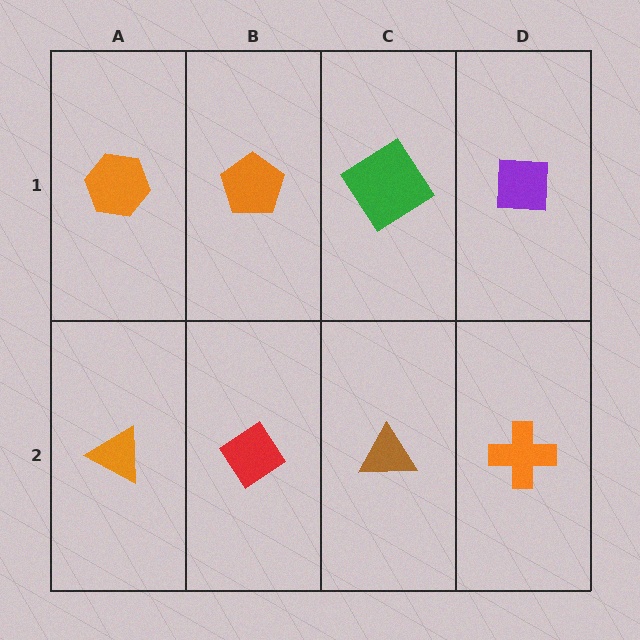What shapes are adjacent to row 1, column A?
An orange triangle (row 2, column A), an orange pentagon (row 1, column B).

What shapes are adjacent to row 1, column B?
A red diamond (row 2, column B), an orange hexagon (row 1, column A), a green diamond (row 1, column C).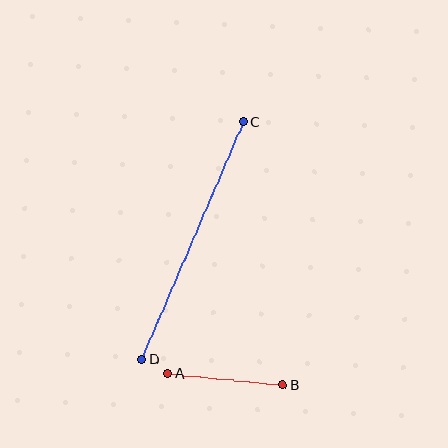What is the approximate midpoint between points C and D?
The midpoint is at approximately (192, 240) pixels.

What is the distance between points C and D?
The distance is approximately 258 pixels.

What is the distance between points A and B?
The distance is approximately 115 pixels.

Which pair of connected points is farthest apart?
Points C and D are farthest apart.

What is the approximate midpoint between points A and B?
The midpoint is at approximately (225, 379) pixels.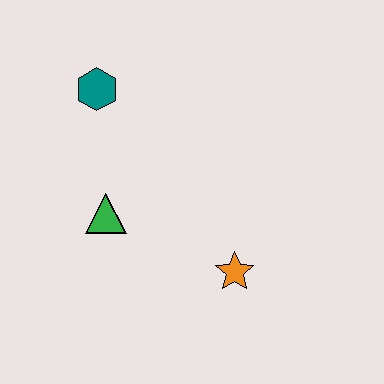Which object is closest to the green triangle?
The teal hexagon is closest to the green triangle.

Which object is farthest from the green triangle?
The orange star is farthest from the green triangle.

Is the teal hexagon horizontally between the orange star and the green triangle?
No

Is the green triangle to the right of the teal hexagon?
Yes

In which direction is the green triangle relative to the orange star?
The green triangle is to the left of the orange star.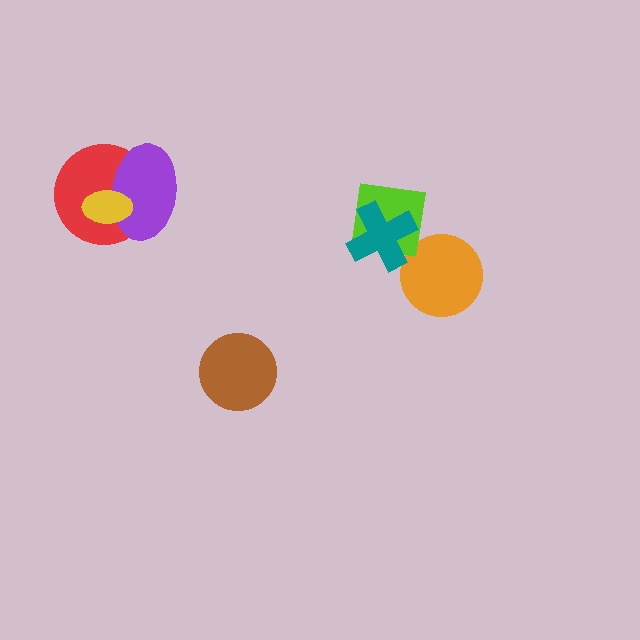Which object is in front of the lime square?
The teal cross is in front of the lime square.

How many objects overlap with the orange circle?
1 object overlaps with the orange circle.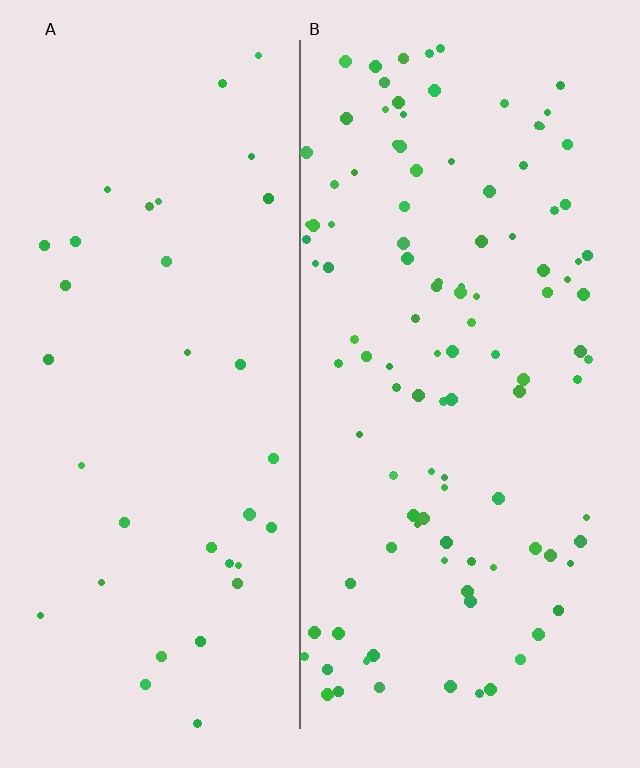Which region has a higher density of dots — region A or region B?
B (the right).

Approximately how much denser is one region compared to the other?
Approximately 3.1× — region B over region A.